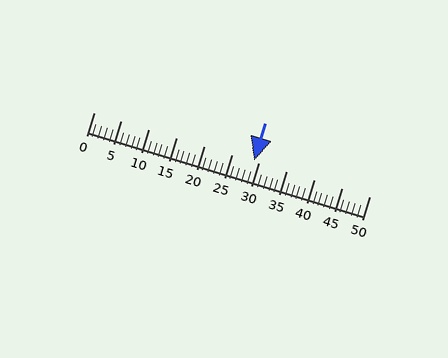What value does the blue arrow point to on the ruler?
The blue arrow points to approximately 29.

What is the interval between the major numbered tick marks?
The major tick marks are spaced 5 units apart.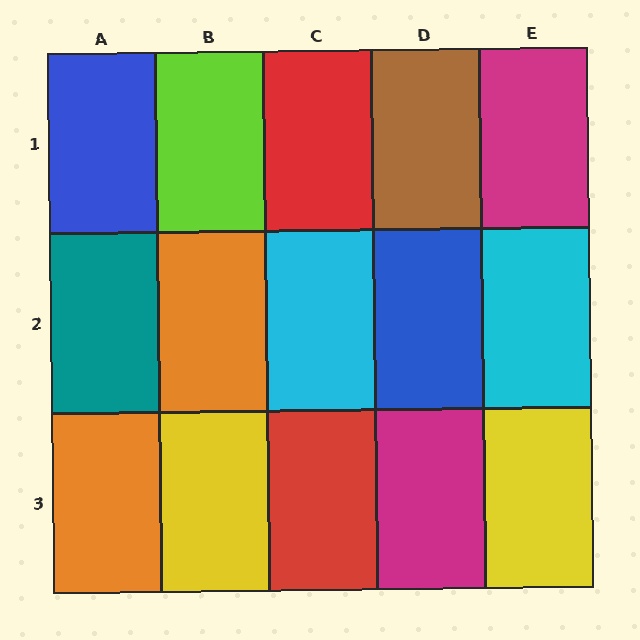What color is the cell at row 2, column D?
Blue.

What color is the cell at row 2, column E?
Cyan.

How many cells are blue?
2 cells are blue.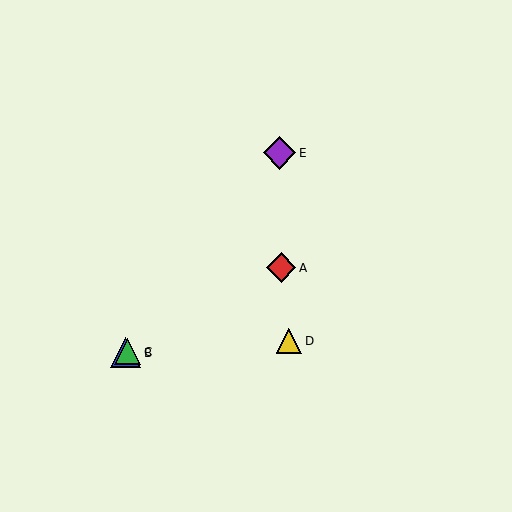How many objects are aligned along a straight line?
3 objects (A, B, C) are aligned along a straight line.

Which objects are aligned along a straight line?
Objects A, B, C are aligned along a straight line.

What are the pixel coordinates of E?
Object E is at (280, 153).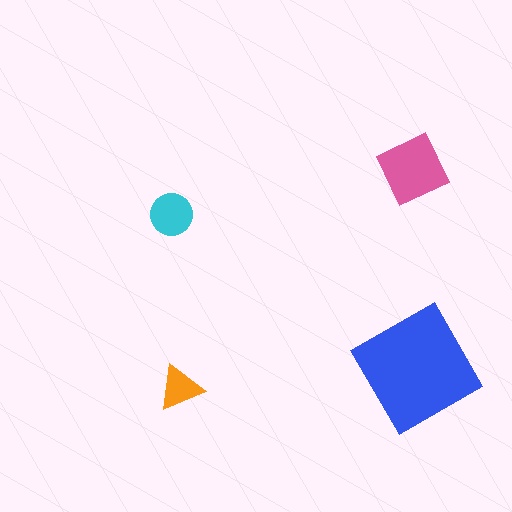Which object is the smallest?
The orange triangle.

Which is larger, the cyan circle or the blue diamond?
The blue diamond.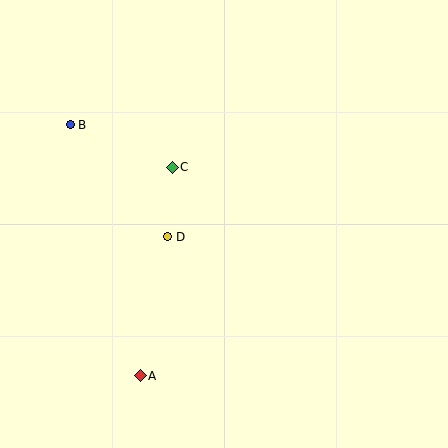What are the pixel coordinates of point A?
Point A is at (140, 376).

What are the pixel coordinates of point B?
Point B is at (70, 125).